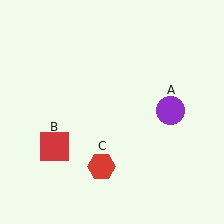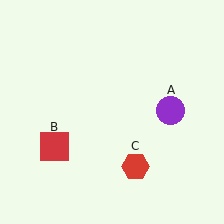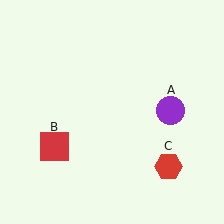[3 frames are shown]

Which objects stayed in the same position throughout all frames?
Purple circle (object A) and red square (object B) remained stationary.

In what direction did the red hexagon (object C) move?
The red hexagon (object C) moved right.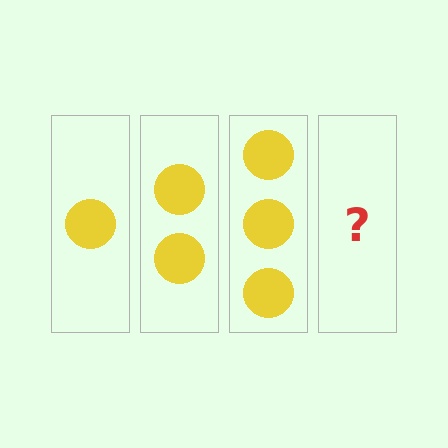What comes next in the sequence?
The next element should be 4 circles.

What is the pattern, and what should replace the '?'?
The pattern is that each step adds one more circle. The '?' should be 4 circles.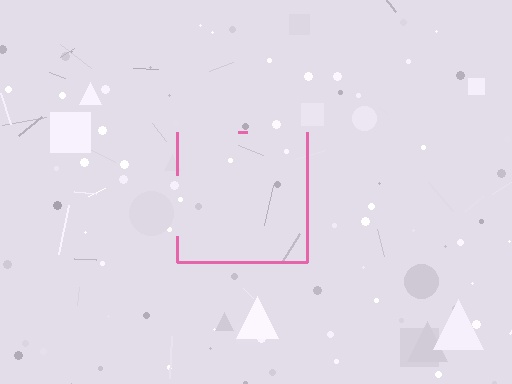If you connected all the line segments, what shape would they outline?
They would outline a square.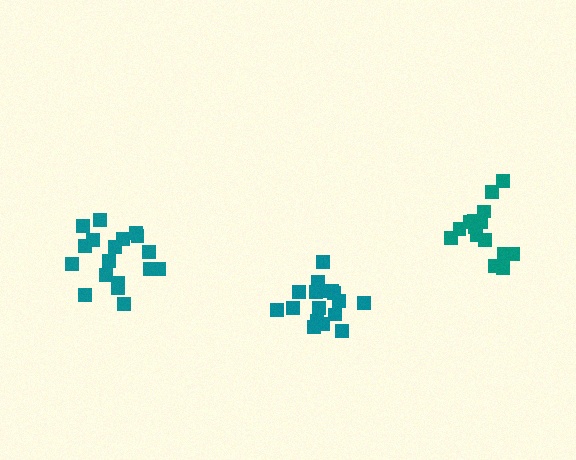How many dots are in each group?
Group 1: 17 dots, Group 2: 18 dots, Group 3: 15 dots (50 total).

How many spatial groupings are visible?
There are 3 spatial groupings.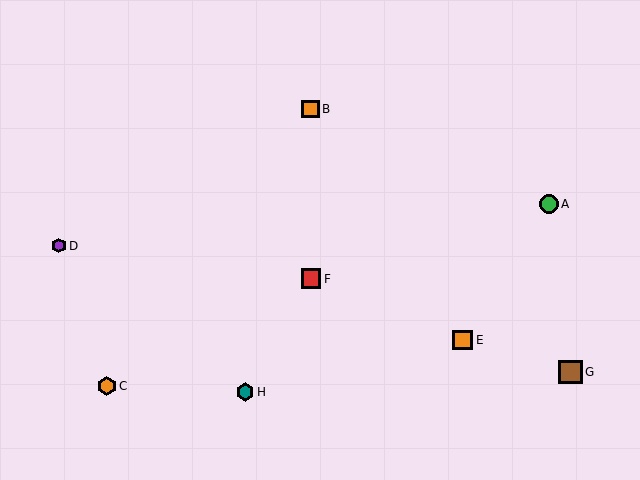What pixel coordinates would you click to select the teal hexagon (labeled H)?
Click at (245, 392) to select the teal hexagon H.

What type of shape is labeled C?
Shape C is an orange hexagon.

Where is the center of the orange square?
The center of the orange square is at (310, 109).